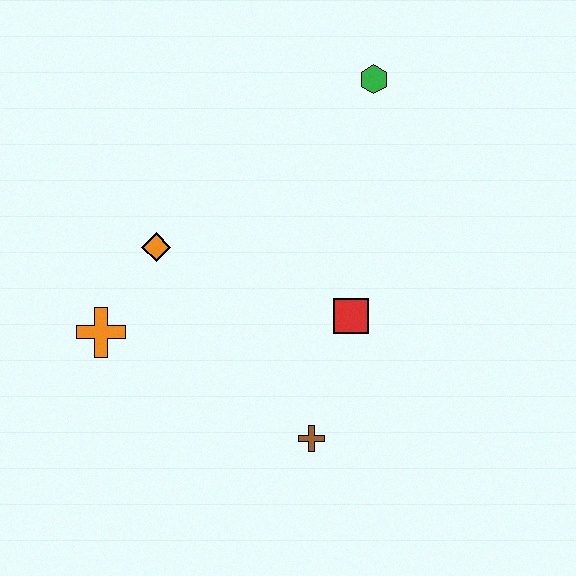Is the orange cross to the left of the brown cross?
Yes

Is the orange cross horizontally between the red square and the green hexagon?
No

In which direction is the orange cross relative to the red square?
The orange cross is to the left of the red square.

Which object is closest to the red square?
The brown cross is closest to the red square.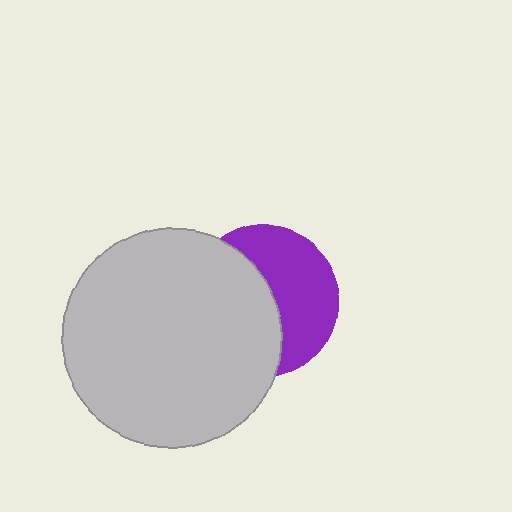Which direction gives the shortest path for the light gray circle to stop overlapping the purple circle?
Moving left gives the shortest separation.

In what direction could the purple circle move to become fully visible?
The purple circle could move right. That would shift it out from behind the light gray circle entirely.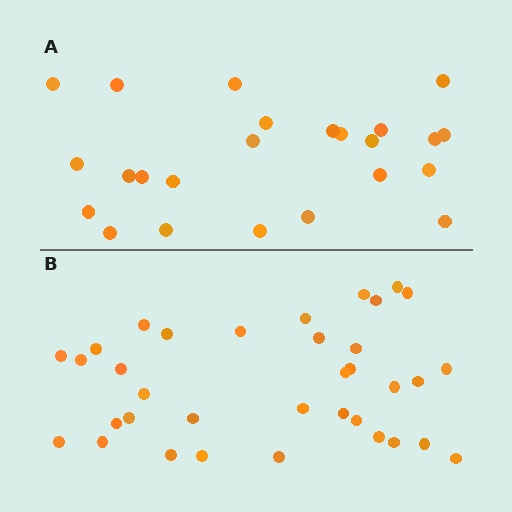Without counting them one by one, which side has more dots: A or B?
Region B (the bottom region) has more dots.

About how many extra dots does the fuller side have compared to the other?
Region B has roughly 12 or so more dots than region A.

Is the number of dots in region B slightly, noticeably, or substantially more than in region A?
Region B has substantially more. The ratio is roughly 1.5 to 1.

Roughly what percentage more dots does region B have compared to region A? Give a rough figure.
About 45% more.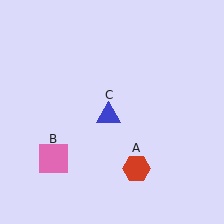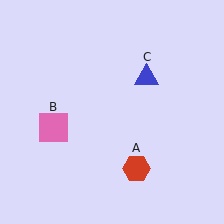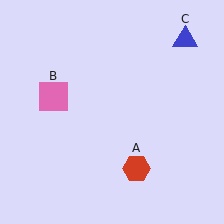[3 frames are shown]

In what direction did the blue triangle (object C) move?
The blue triangle (object C) moved up and to the right.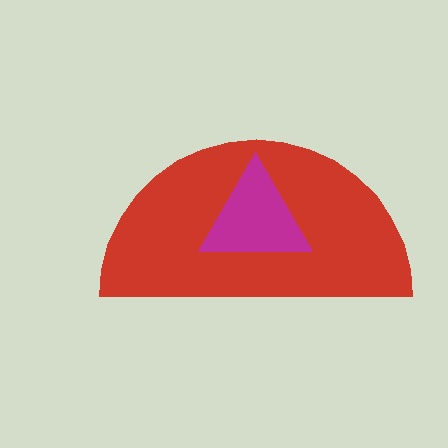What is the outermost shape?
The red semicircle.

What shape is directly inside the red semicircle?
The magenta triangle.